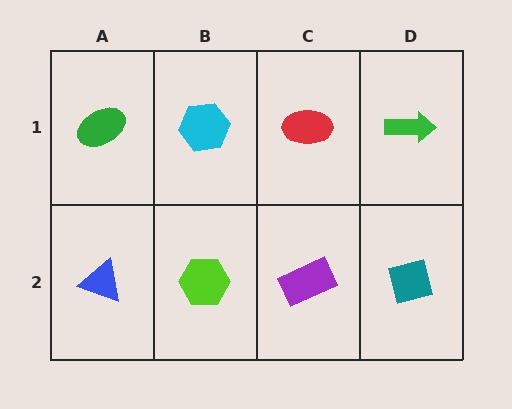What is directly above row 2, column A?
A green ellipse.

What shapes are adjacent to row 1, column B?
A lime hexagon (row 2, column B), a green ellipse (row 1, column A), a red ellipse (row 1, column C).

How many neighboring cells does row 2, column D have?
2.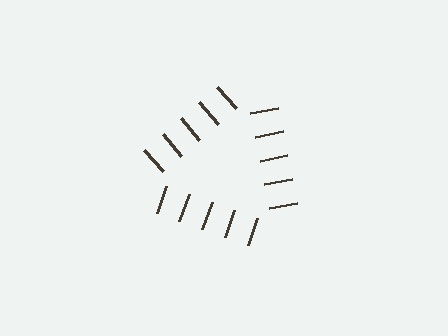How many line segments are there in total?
15 — 5 along each of the 3 edges.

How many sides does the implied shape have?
3 sides — the line-ends trace a triangle.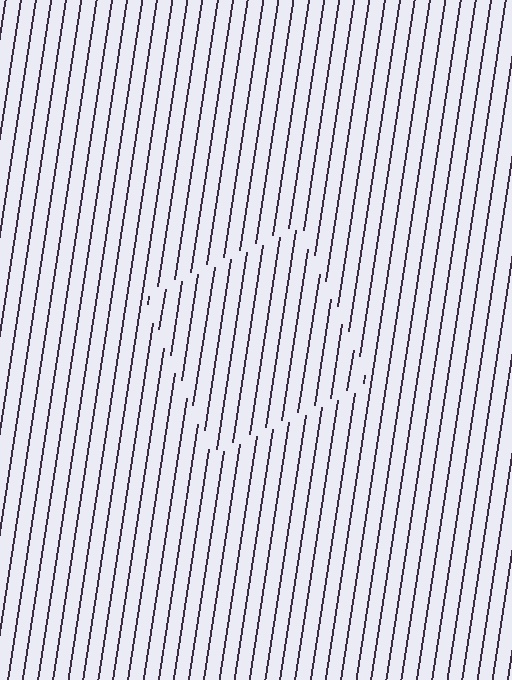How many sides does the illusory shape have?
4 sides — the line-ends trace a square.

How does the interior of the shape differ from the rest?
The interior of the shape contains the same grating, shifted by half a period — the contour is defined by the phase discontinuity where line-ends from the inner and outer gratings abut.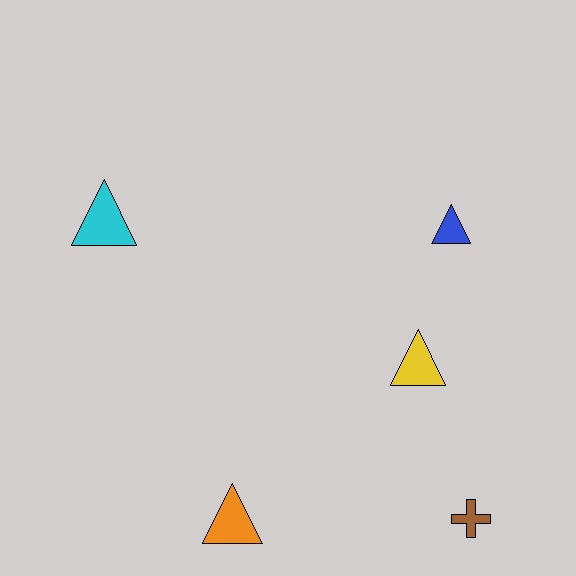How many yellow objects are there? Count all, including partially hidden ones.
There is 1 yellow object.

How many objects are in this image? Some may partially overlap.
There are 5 objects.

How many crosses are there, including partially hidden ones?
There is 1 cross.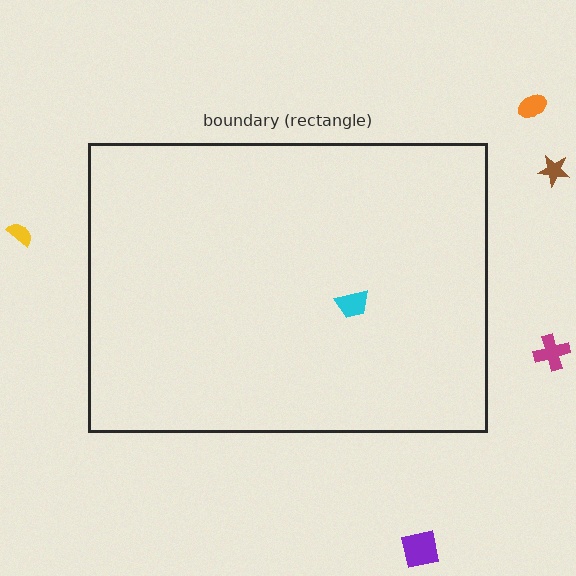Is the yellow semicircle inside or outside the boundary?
Outside.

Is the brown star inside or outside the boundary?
Outside.